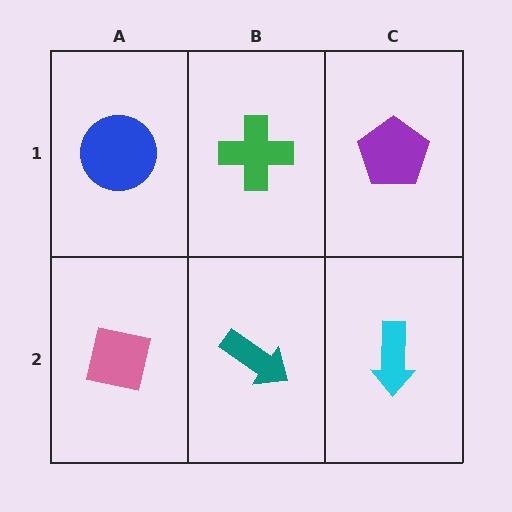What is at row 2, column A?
A pink square.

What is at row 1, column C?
A purple pentagon.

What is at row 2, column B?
A teal arrow.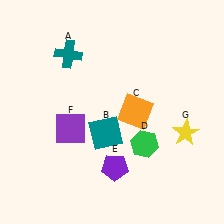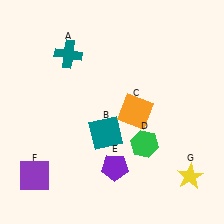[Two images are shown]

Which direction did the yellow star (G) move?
The yellow star (G) moved down.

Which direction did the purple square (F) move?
The purple square (F) moved down.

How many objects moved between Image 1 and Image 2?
2 objects moved between the two images.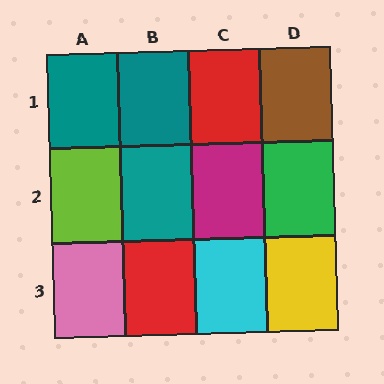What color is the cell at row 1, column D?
Brown.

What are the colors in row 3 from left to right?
Pink, red, cyan, yellow.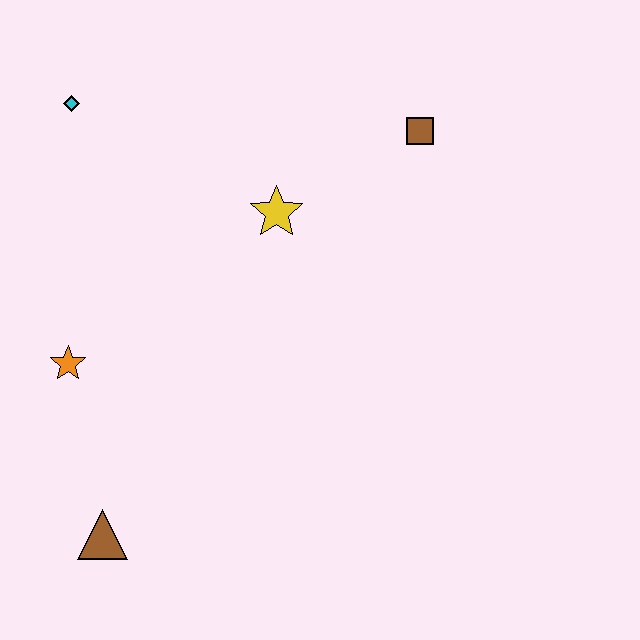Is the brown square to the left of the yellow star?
No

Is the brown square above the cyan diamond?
No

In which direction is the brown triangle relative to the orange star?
The brown triangle is below the orange star.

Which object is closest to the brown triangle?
The orange star is closest to the brown triangle.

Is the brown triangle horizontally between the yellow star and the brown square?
No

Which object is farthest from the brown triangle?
The brown square is farthest from the brown triangle.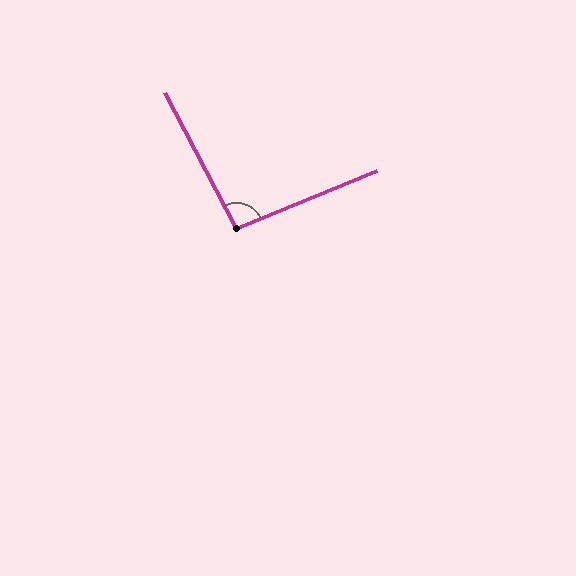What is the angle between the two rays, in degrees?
Approximately 95 degrees.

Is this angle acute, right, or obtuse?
It is obtuse.